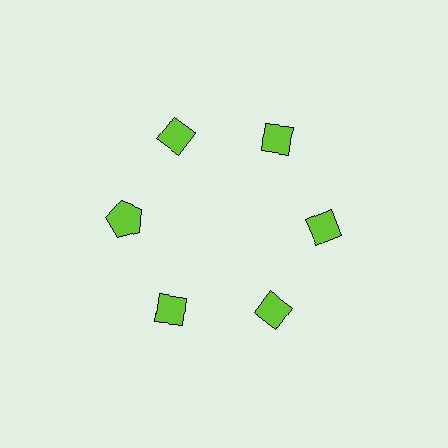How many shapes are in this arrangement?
There are 6 shapes arranged in a ring pattern.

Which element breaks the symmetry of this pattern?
The lime pentagon at roughly the 9 o'clock position breaks the symmetry. All other shapes are lime diamonds.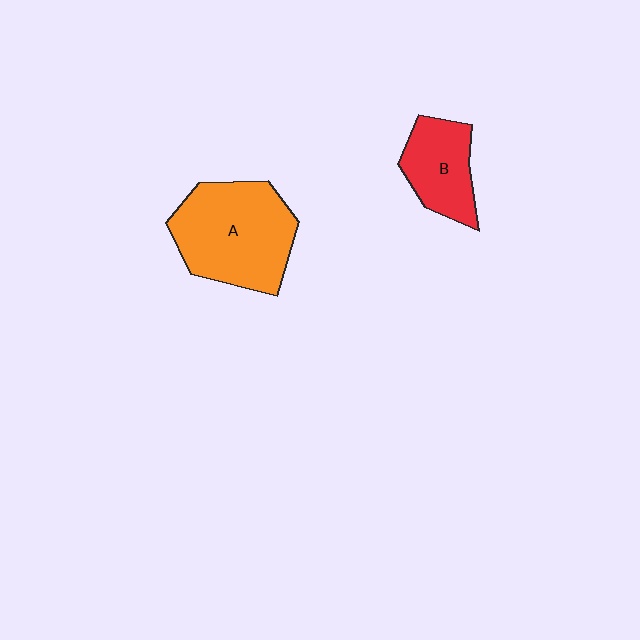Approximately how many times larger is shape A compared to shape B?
Approximately 1.8 times.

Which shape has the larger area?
Shape A (orange).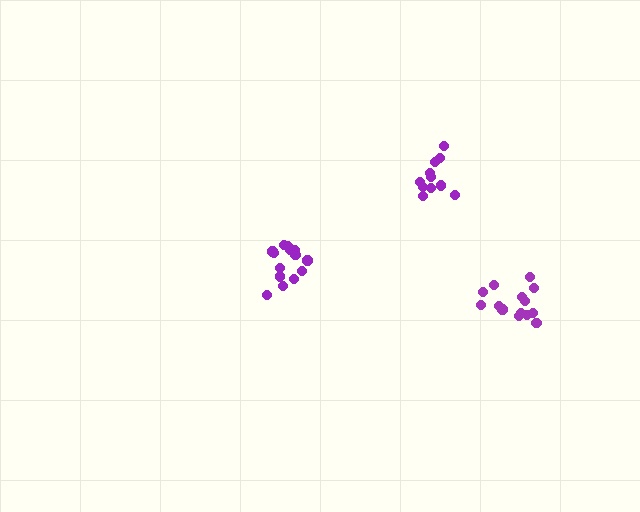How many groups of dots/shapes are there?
There are 3 groups.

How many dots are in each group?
Group 1: 15 dots, Group 2: 14 dots, Group 3: 11 dots (40 total).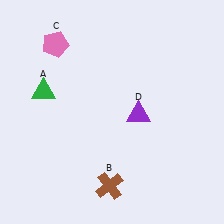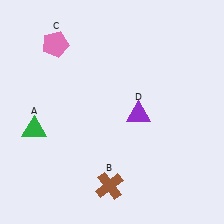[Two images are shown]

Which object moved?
The green triangle (A) moved down.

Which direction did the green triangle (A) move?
The green triangle (A) moved down.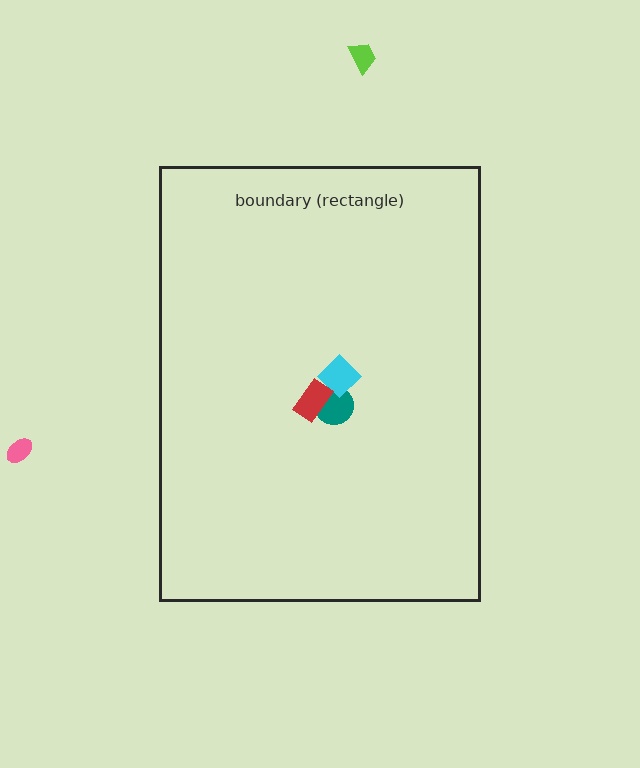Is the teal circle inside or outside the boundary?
Inside.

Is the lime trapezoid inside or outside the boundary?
Outside.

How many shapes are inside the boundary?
3 inside, 2 outside.